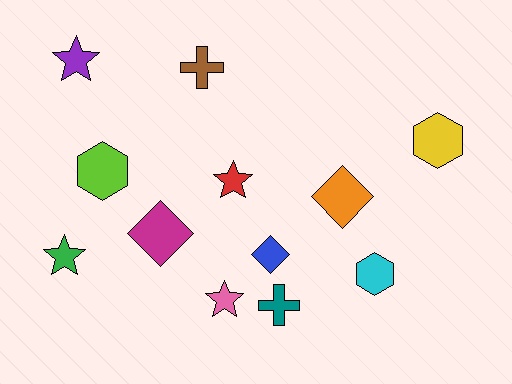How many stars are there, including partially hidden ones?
There are 4 stars.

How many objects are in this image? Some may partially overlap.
There are 12 objects.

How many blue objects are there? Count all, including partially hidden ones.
There is 1 blue object.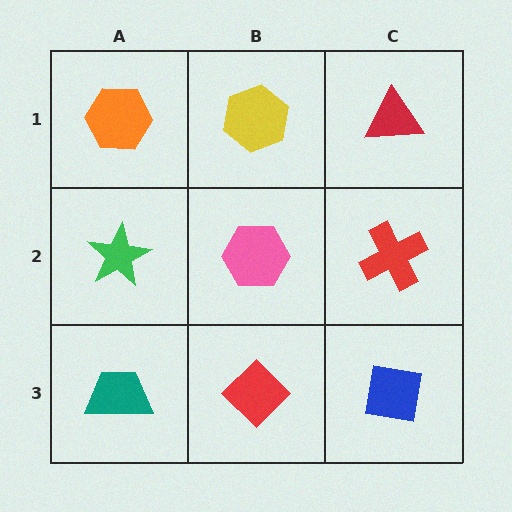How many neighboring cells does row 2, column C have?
3.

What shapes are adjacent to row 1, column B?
A pink hexagon (row 2, column B), an orange hexagon (row 1, column A), a red triangle (row 1, column C).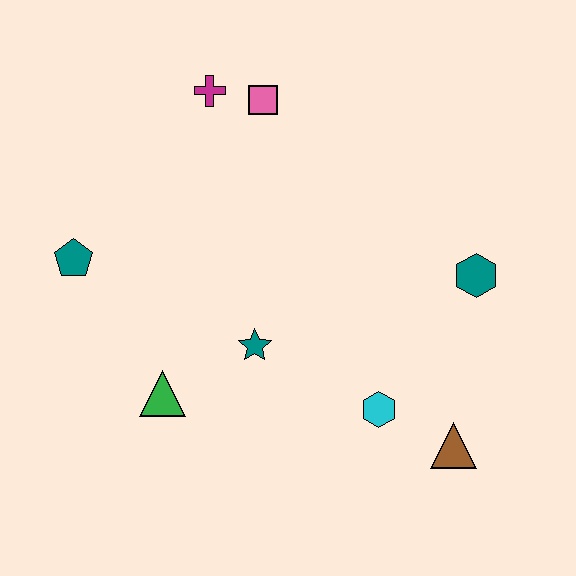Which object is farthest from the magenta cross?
The brown triangle is farthest from the magenta cross.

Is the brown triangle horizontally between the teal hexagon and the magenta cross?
Yes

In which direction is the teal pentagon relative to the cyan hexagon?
The teal pentagon is to the left of the cyan hexagon.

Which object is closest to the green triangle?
The teal star is closest to the green triangle.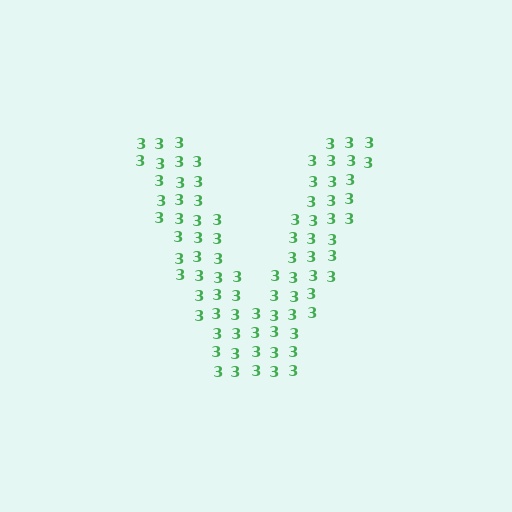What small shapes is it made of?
It is made of small digit 3's.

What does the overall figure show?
The overall figure shows the letter V.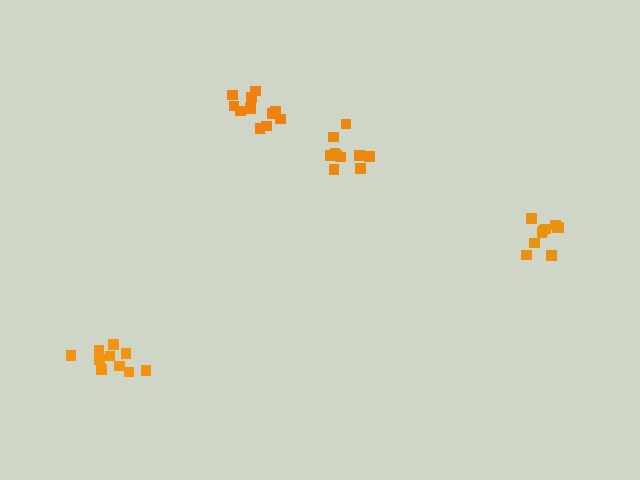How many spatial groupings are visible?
There are 4 spatial groupings.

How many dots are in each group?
Group 1: 10 dots, Group 2: 10 dots, Group 3: 10 dots, Group 4: 11 dots (41 total).